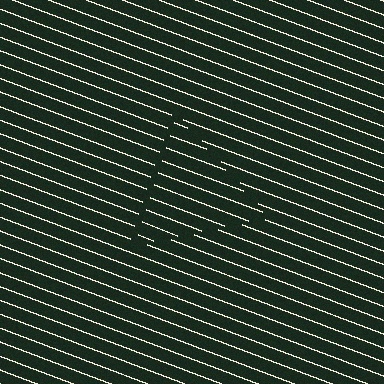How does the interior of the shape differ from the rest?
The interior of the shape contains the same grating, shifted by half a period — the contour is defined by the phase discontinuity where line-ends from the inner and outer gratings abut.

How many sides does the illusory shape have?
3 sides — the line-ends trace a triangle.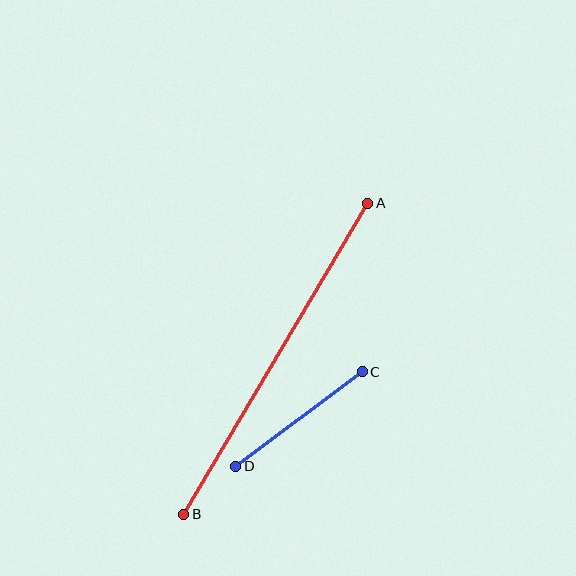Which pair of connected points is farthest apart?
Points A and B are farthest apart.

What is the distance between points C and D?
The distance is approximately 158 pixels.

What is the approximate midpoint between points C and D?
The midpoint is at approximately (299, 419) pixels.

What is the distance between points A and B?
The distance is approximately 361 pixels.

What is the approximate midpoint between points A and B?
The midpoint is at approximately (276, 359) pixels.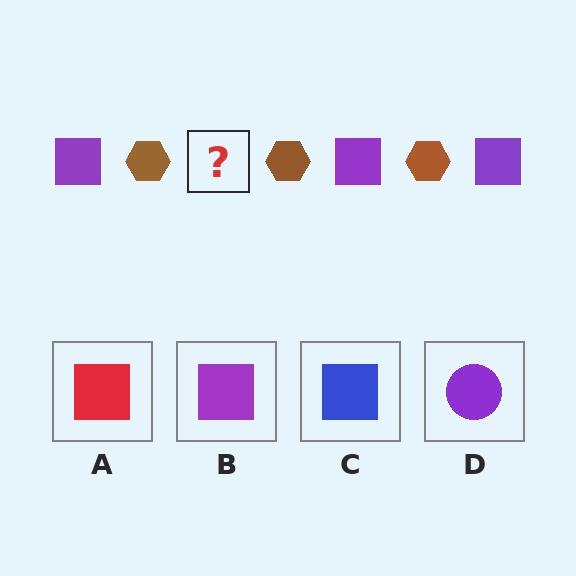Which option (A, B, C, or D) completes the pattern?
B.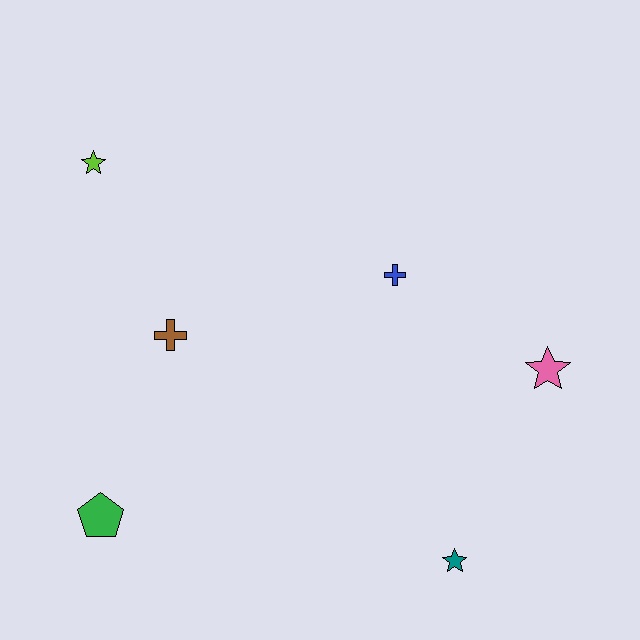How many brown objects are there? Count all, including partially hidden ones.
There is 1 brown object.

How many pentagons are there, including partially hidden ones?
There is 1 pentagon.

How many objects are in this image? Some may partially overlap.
There are 6 objects.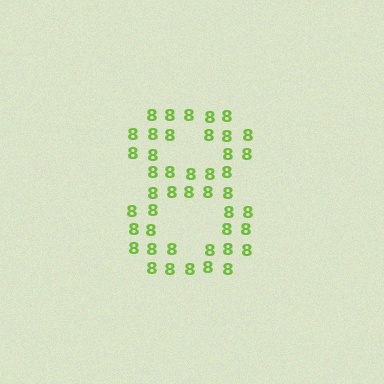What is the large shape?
The large shape is the digit 8.